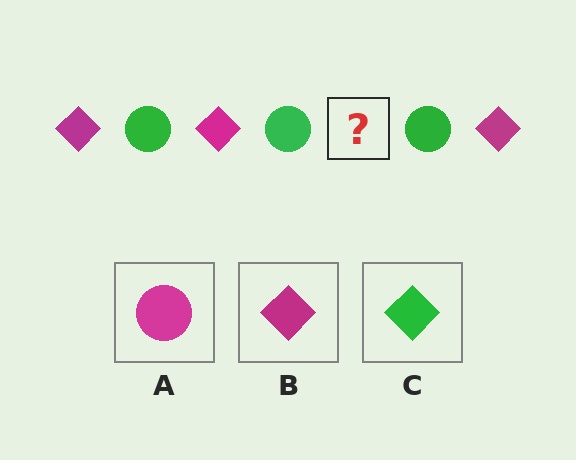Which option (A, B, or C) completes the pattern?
B.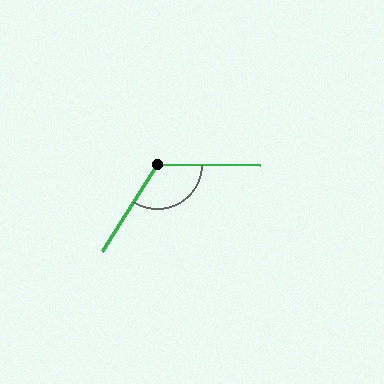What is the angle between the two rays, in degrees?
Approximately 122 degrees.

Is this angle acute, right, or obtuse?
It is obtuse.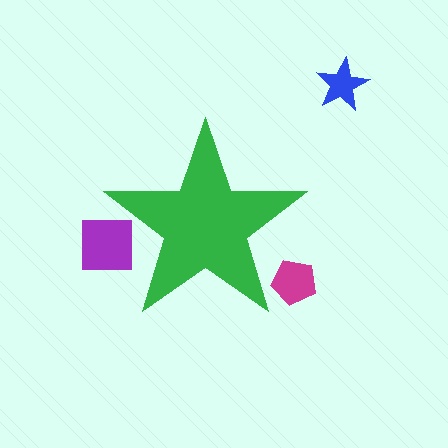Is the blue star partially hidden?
No, the blue star is fully visible.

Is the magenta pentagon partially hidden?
Yes, the magenta pentagon is partially hidden behind the green star.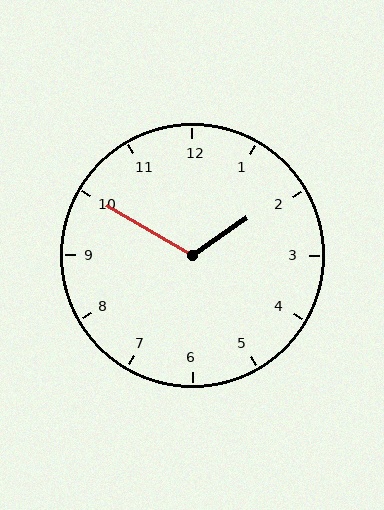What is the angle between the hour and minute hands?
Approximately 115 degrees.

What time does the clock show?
1:50.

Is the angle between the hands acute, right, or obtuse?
It is obtuse.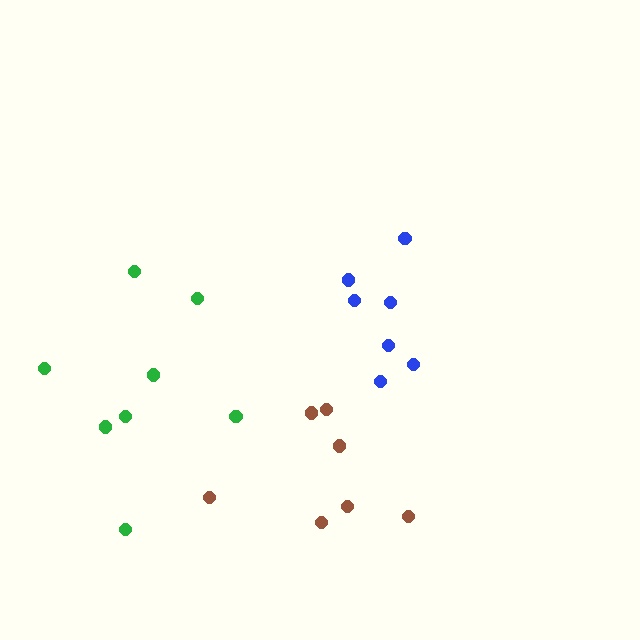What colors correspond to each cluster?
The clusters are colored: blue, green, brown.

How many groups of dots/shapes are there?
There are 3 groups.